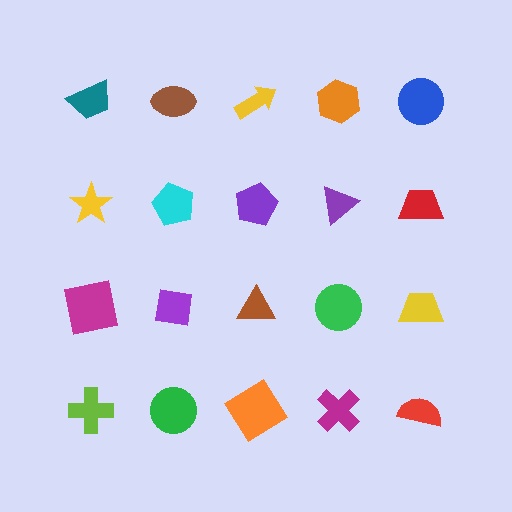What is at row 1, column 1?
A teal trapezoid.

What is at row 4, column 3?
An orange diamond.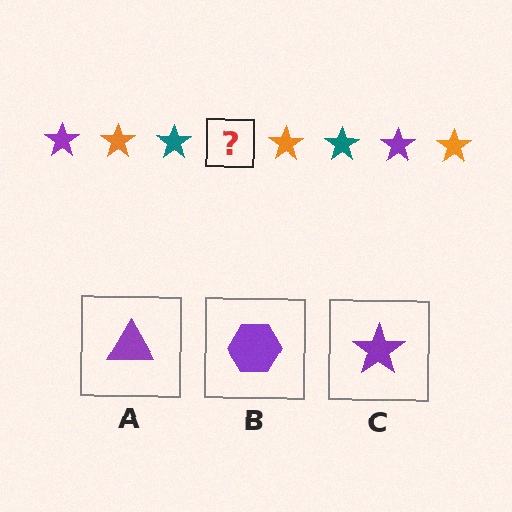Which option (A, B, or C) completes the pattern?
C.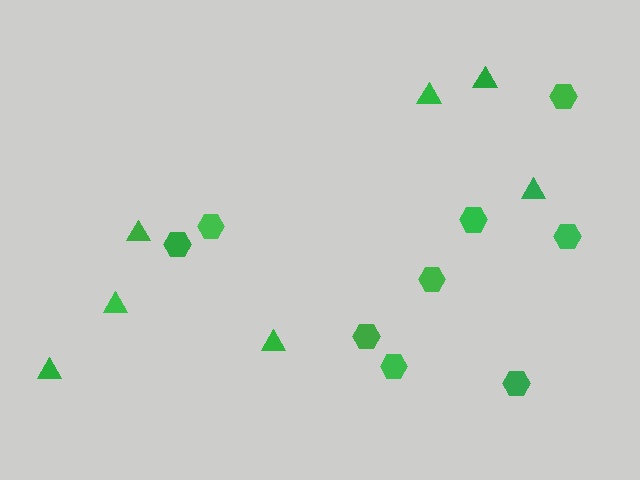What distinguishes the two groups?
There are 2 groups: one group of hexagons (9) and one group of triangles (7).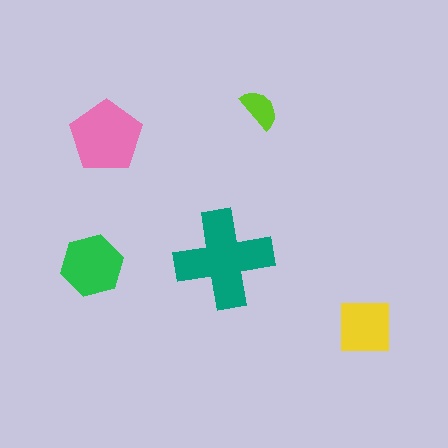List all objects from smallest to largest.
The lime semicircle, the yellow square, the green hexagon, the pink pentagon, the teal cross.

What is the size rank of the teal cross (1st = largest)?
1st.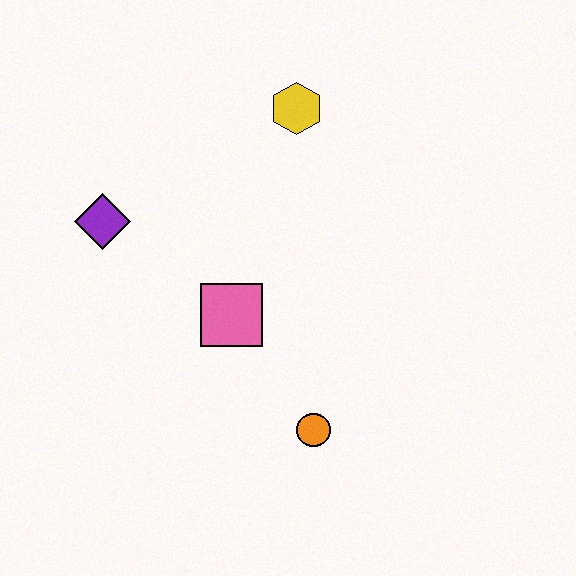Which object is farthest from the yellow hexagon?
The orange circle is farthest from the yellow hexagon.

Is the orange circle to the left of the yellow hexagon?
No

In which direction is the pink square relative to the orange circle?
The pink square is above the orange circle.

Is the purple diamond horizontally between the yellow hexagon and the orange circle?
No